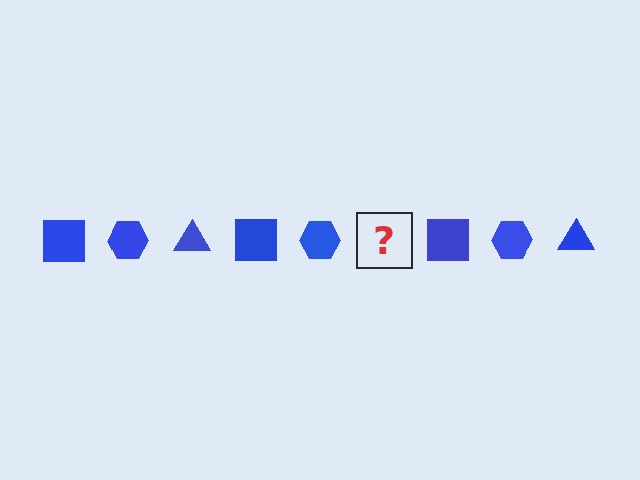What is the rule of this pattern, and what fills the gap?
The rule is that the pattern cycles through square, hexagon, triangle shapes in blue. The gap should be filled with a blue triangle.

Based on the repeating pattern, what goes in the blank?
The blank should be a blue triangle.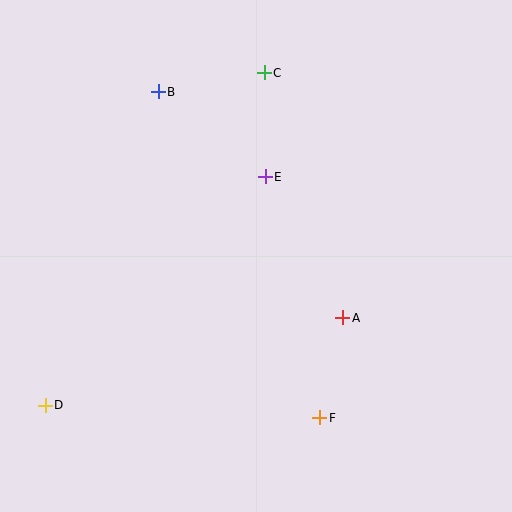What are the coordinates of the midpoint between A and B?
The midpoint between A and B is at (251, 205).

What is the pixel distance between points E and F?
The distance between E and F is 247 pixels.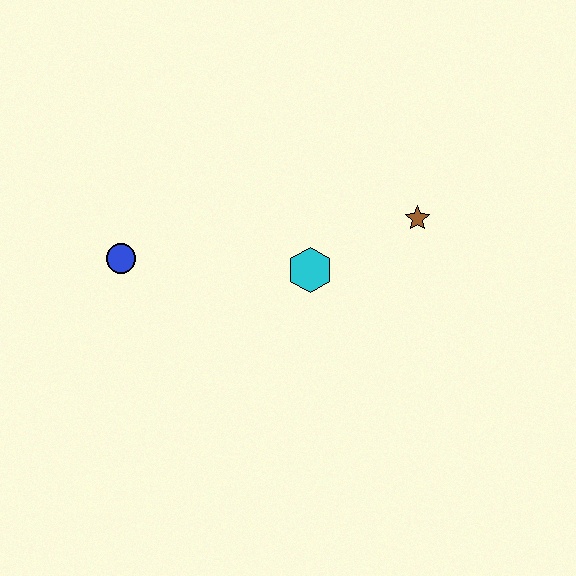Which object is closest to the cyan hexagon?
The brown star is closest to the cyan hexagon.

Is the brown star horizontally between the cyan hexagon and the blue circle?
No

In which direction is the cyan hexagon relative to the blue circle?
The cyan hexagon is to the right of the blue circle.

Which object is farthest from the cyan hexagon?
The blue circle is farthest from the cyan hexagon.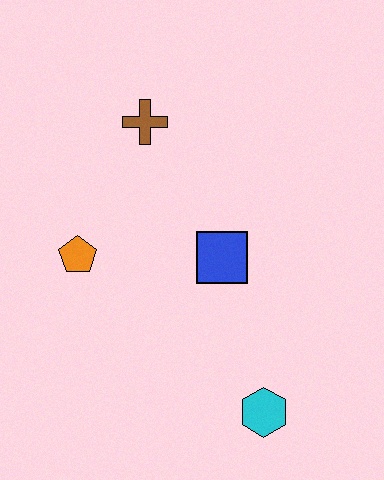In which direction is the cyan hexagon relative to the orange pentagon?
The cyan hexagon is to the right of the orange pentagon.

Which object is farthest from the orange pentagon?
The cyan hexagon is farthest from the orange pentagon.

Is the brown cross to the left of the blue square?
Yes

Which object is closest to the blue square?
The orange pentagon is closest to the blue square.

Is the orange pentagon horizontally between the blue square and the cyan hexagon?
No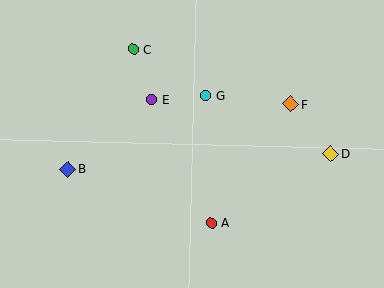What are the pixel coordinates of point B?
Point B is at (68, 169).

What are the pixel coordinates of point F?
Point F is at (291, 104).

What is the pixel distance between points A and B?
The distance between A and B is 153 pixels.